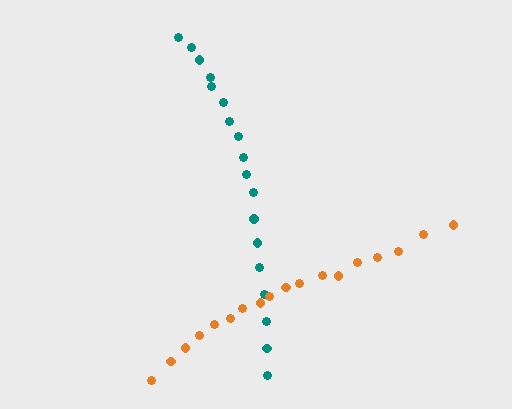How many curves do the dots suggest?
There are 2 distinct paths.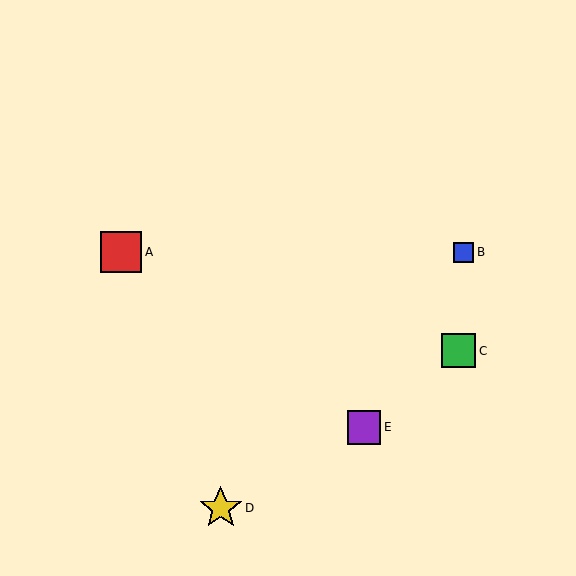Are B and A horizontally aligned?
Yes, both are at y≈252.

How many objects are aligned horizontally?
2 objects (A, B) are aligned horizontally.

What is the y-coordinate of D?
Object D is at y≈508.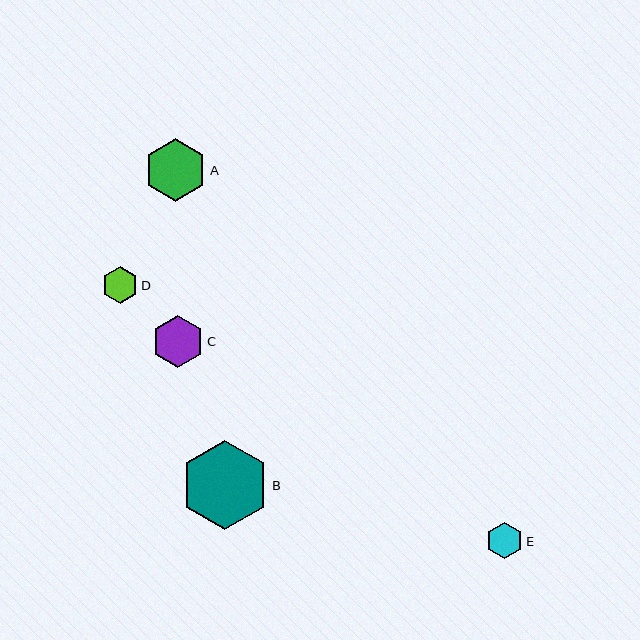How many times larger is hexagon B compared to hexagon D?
Hexagon B is approximately 2.5 times the size of hexagon D.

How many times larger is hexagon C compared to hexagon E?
Hexagon C is approximately 1.4 times the size of hexagon E.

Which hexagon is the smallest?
Hexagon D is the smallest with a size of approximately 36 pixels.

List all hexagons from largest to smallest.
From largest to smallest: B, A, C, E, D.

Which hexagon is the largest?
Hexagon B is the largest with a size of approximately 89 pixels.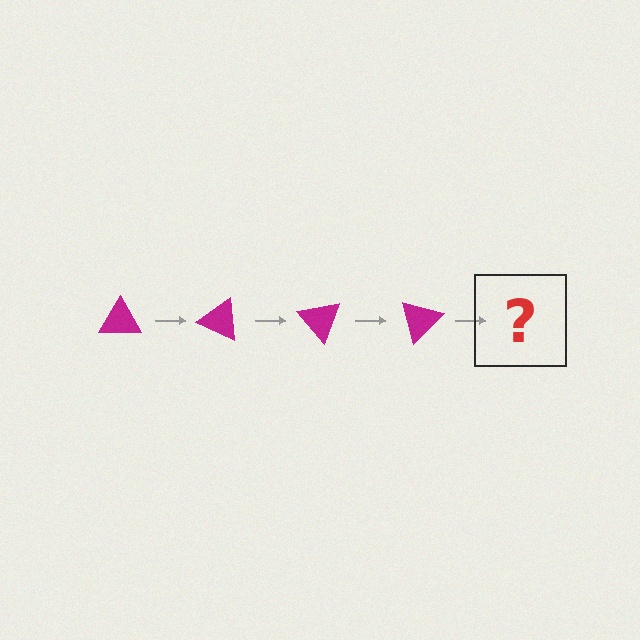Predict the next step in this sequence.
The next step is a magenta triangle rotated 100 degrees.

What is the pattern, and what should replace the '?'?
The pattern is that the triangle rotates 25 degrees each step. The '?' should be a magenta triangle rotated 100 degrees.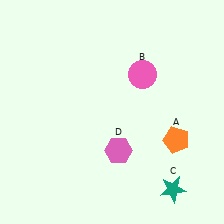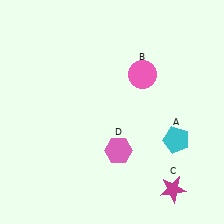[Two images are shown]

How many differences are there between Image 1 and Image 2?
There are 2 differences between the two images.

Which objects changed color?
A changed from orange to cyan. C changed from teal to magenta.